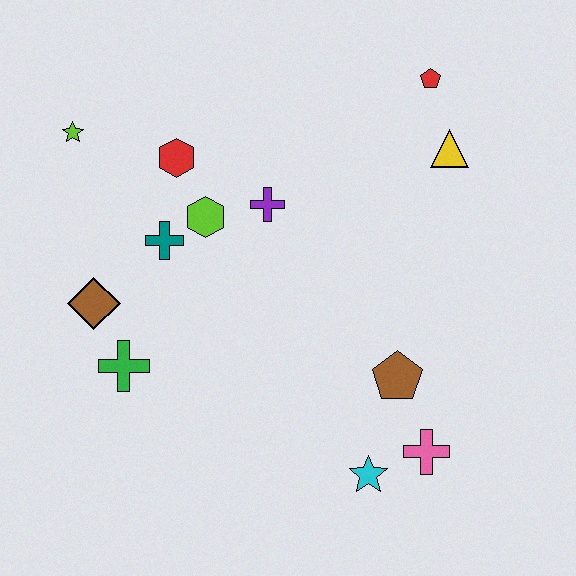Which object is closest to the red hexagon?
The lime hexagon is closest to the red hexagon.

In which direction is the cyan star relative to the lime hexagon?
The cyan star is below the lime hexagon.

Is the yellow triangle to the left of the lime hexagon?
No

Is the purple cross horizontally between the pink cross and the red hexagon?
Yes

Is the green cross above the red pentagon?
No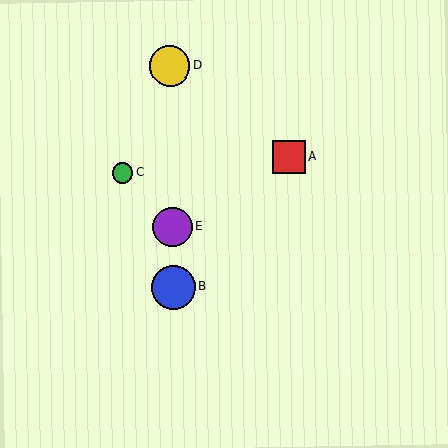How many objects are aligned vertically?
3 objects (B, D, E) are aligned vertically.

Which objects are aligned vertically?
Objects B, D, E are aligned vertically.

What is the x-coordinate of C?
Object C is at x≈123.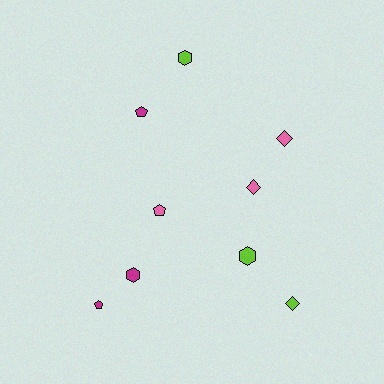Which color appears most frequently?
Lime, with 3 objects.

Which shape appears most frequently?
Pentagon, with 3 objects.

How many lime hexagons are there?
There are 2 lime hexagons.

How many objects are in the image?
There are 9 objects.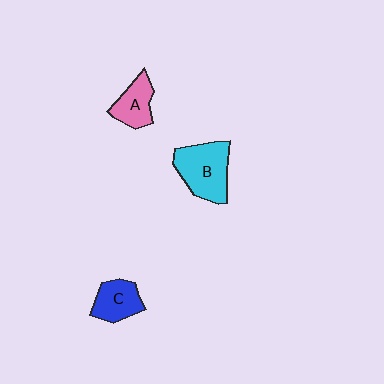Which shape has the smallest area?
Shape A (pink).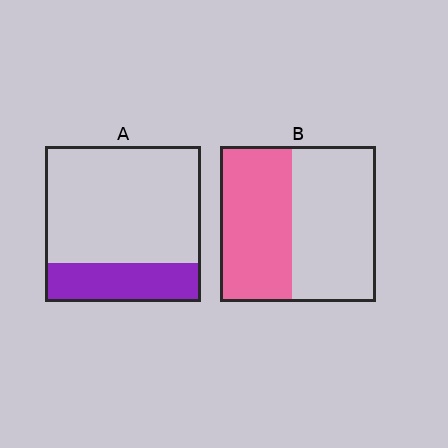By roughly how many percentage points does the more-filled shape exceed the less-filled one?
By roughly 20 percentage points (B over A).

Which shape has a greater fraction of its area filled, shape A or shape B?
Shape B.